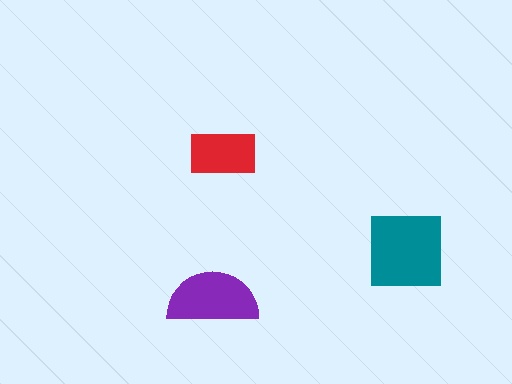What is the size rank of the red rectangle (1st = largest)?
3rd.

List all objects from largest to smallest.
The teal square, the purple semicircle, the red rectangle.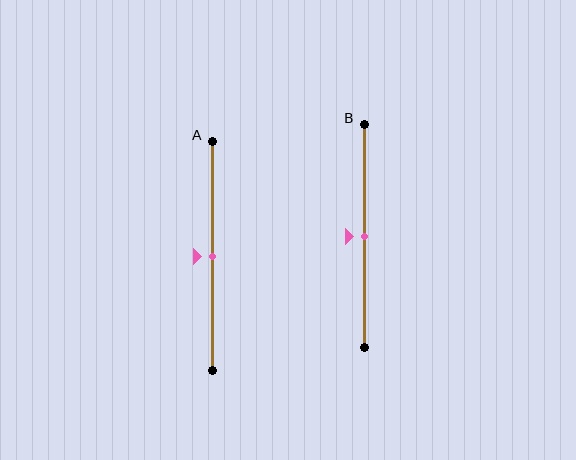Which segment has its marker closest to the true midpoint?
Segment A has its marker closest to the true midpoint.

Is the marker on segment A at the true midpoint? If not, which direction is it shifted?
Yes, the marker on segment A is at the true midpoint.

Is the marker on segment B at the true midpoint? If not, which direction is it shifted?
Yes, the marker on segment B is at the true midpoint.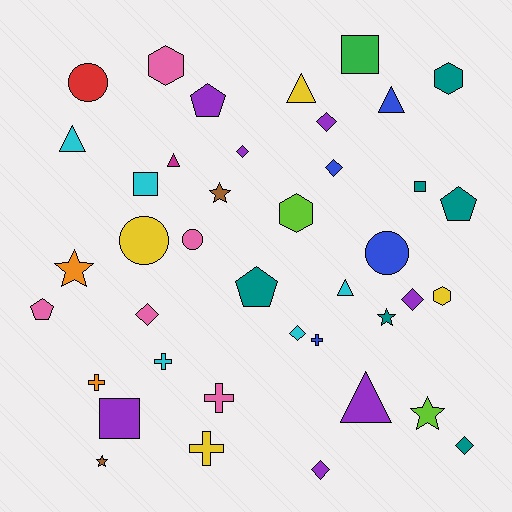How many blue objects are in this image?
There are 4 blue objects.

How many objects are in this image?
There are 40 objects.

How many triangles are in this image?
There are 6 triangles.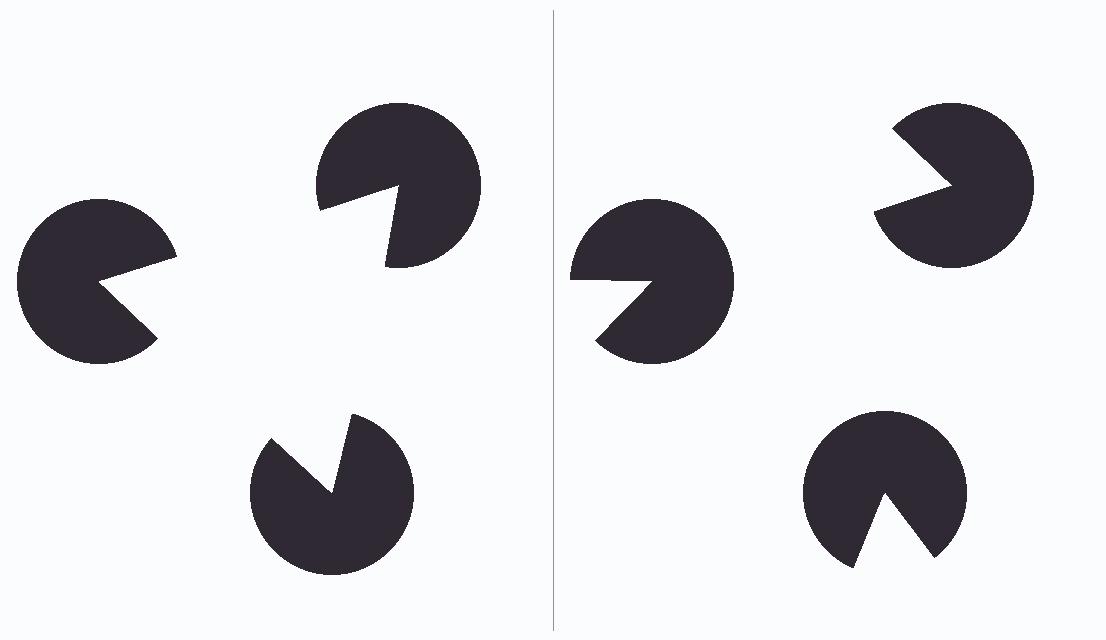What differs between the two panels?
The pac-man discs are positioned identically on both sides; only the wedge orientations differ. On the left they align to a triangle; on the right they are misaligned.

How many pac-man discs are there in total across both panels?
6 — 3 on each side.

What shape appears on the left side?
An illusory triangle.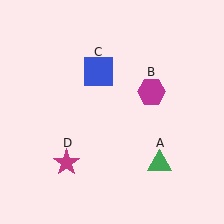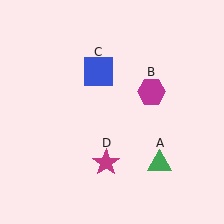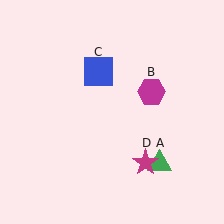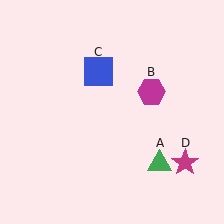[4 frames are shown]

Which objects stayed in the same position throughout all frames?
Green triangle (object A) and magenta hexagon (object B) and blue square (object C) remained stationary.